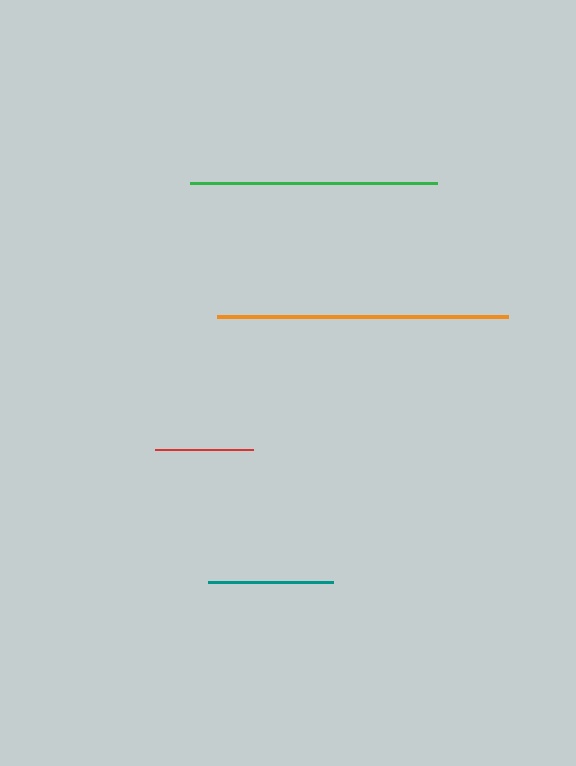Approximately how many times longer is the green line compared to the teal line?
The green line is approximately 2.0 times the length of the teal line.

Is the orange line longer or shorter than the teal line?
The orange line is longer than the teal line.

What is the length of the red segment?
The red segment is approximately 97 pixels long.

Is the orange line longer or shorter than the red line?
The orange line is longer than the red line.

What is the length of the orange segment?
The orange segment is approximately 291 pixels long.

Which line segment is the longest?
The orange line is the longest at approximately 291 pixels.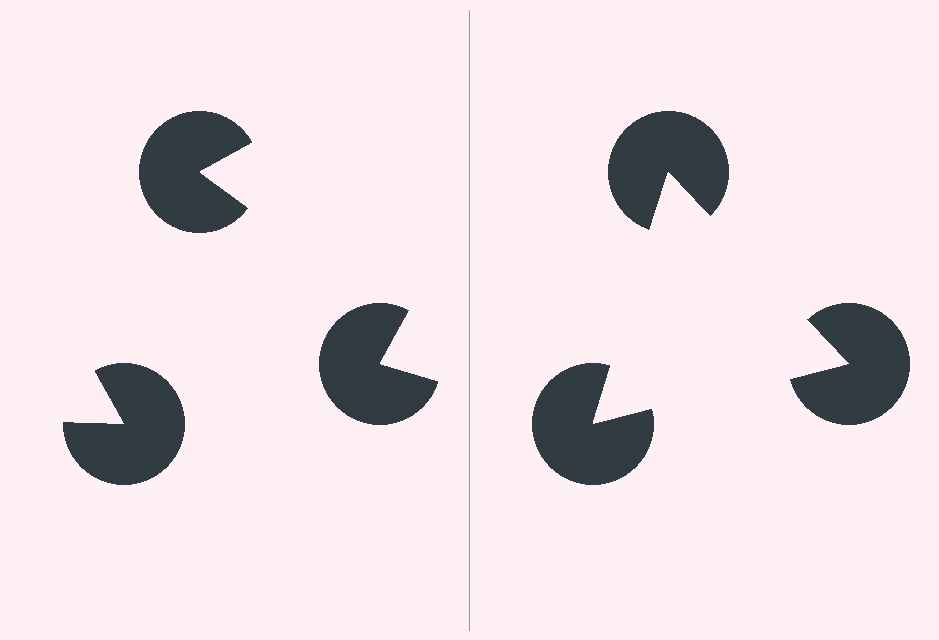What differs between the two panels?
The pac-man discs are positioned identically on both sides; only the wedge orientations differ. On the right they align to a triangle; on the left they are misaligned.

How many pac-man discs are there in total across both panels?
6 — 3 on each side.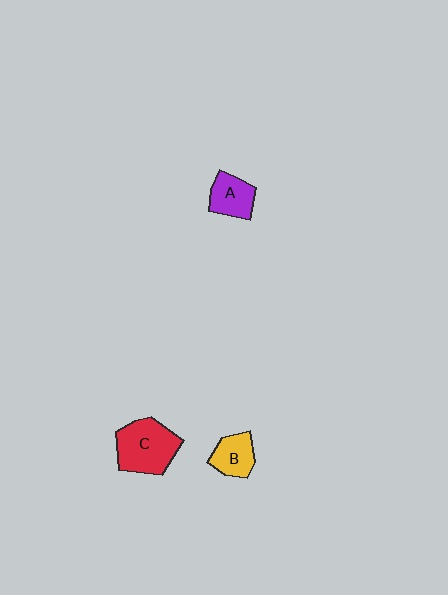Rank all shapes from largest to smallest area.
From largest to smallest: C (red), A (purple), B (yellow).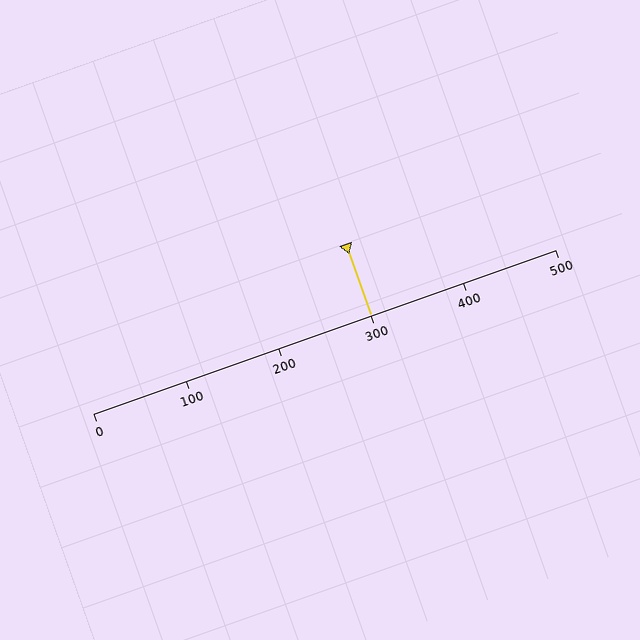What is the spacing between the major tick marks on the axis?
The major ticks are spaced 100 apart.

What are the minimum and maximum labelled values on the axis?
The axis runs from 0 to 500.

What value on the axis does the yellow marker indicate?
The marker indicates approximately 300.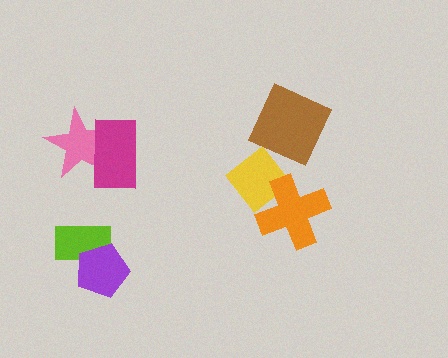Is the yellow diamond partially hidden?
Yes, it is partially covered by another shape.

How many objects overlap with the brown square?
0 objects overlap with the brown square.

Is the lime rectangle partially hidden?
Yes, it is partially covered by another shape.